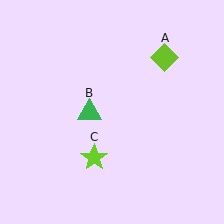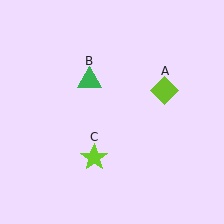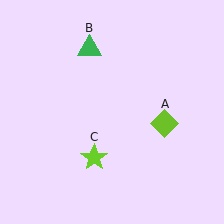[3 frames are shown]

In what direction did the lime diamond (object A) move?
The lime diamond (object A) moved down.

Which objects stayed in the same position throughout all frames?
Lime star (object C) remained stationary.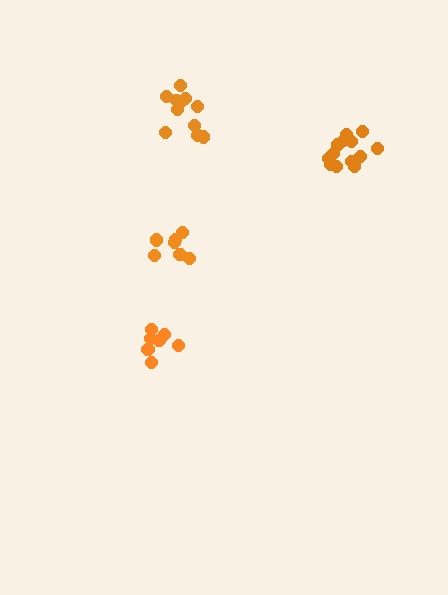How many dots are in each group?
Group 1: 13 dots, Group 2: 12 dots, Group 3: 7 dots, Group 4: 7 dots (39 total).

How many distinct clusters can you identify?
There are 4 distinct clusters.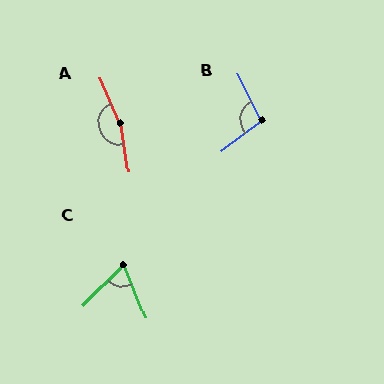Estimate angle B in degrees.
Approximately 101 degrees.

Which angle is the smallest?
C, at approximately 67 degrees.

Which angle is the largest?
A, at approximately 166 degrees.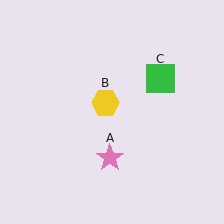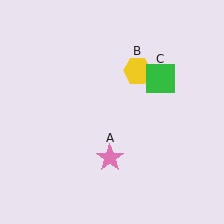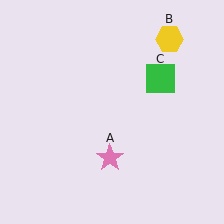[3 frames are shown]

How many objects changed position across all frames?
1 object changed position: yellow hexagon (object B).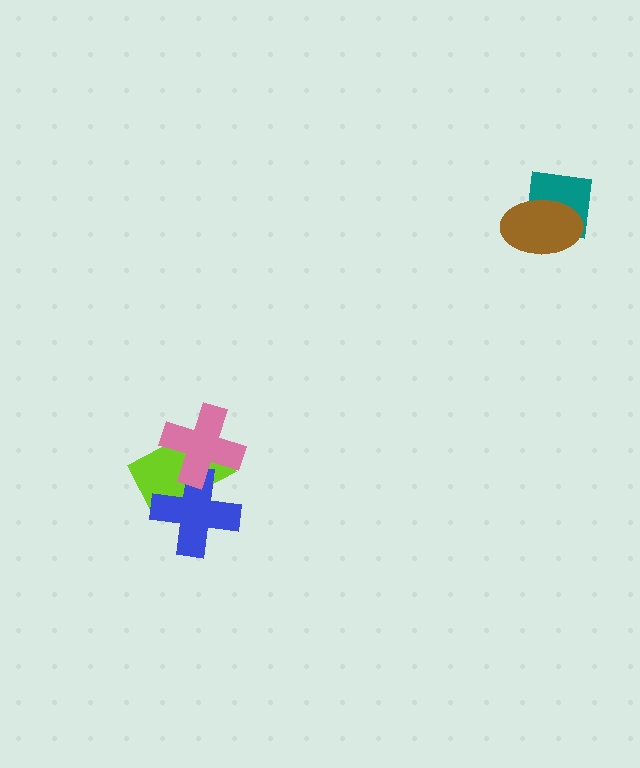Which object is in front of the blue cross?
The pink cross is in front of the blue cross.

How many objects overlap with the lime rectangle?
2 objects overlap with the lime rectangle.